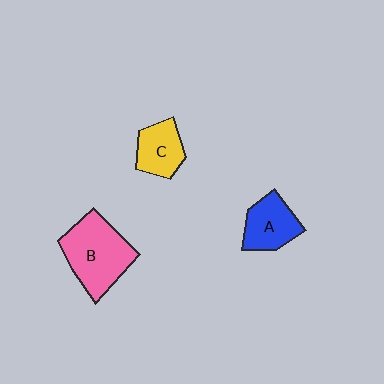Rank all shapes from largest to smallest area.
From largest to smallest: B (pink), A (blue), C (yellow).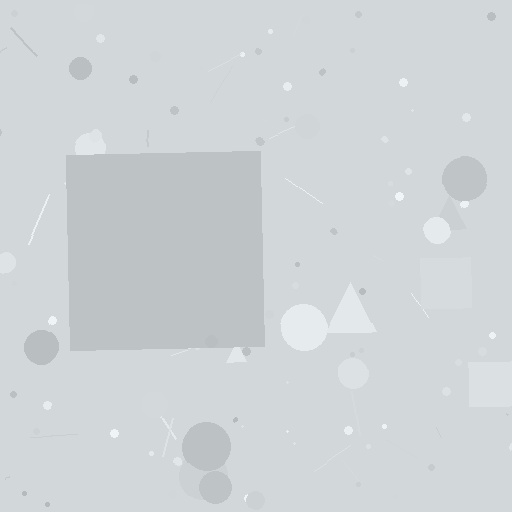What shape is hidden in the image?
A square is hidden in the image.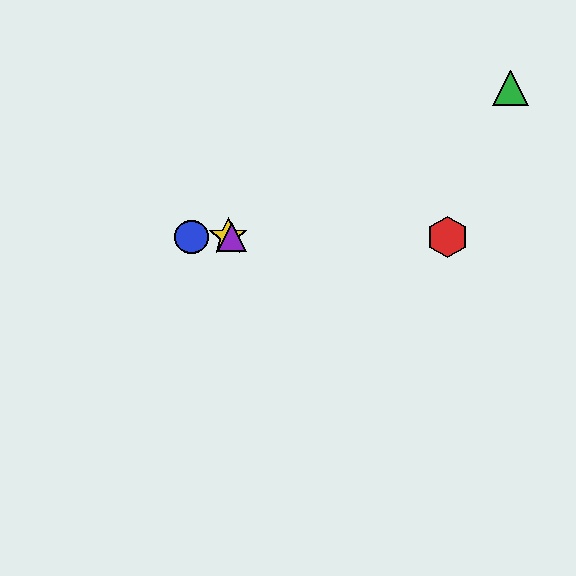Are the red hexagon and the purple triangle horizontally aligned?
Yes, both are at y≈237.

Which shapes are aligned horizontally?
The red hexagon, the blue circle, the yellow star, the purple triangle are aligned horizontally.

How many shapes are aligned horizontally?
4 shapes (the red hexagon, the blue circle, the yellow star, the purple triangle) are aligned horizontally.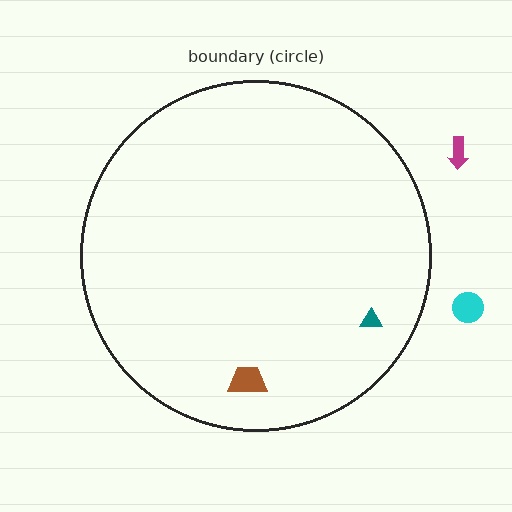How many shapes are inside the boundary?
2 inside, 2 outside.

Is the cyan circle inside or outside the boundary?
Outside.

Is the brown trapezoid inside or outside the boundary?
Inside.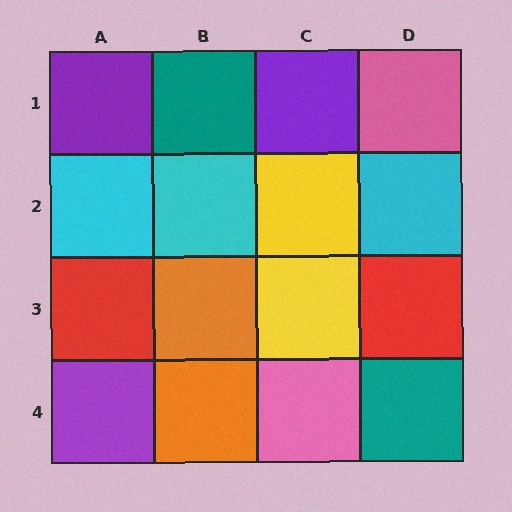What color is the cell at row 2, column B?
Cyan.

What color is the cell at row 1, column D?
Pink.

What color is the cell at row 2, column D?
Cyan.